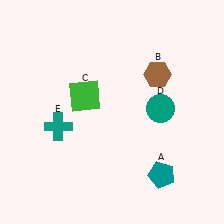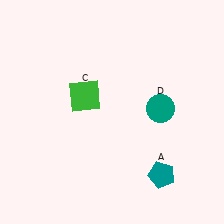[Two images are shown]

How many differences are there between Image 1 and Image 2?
There are 2 differences between the two images.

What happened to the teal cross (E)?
The teal cross (E) was removed in Image 2. It was in the bottom-left area of Image 1.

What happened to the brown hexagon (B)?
The brown hexagon (B) was removed in Image 2. It was in the top-right area of Image 1.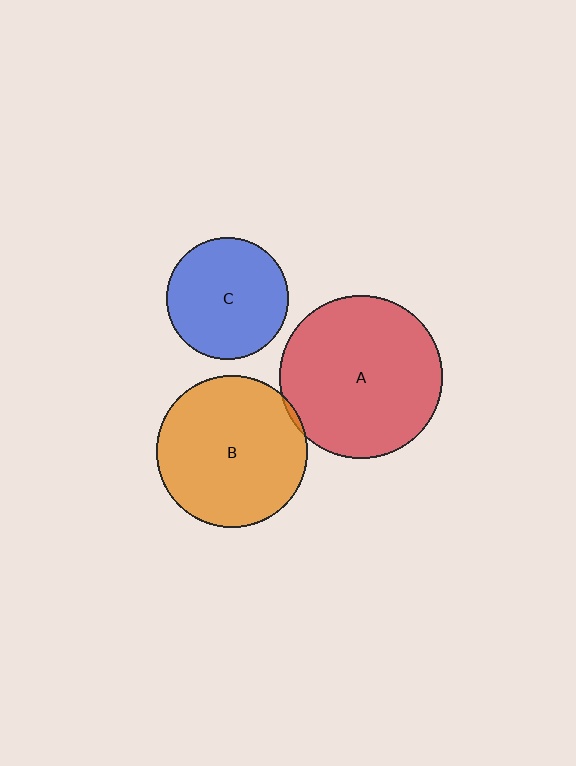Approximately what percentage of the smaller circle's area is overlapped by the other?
Approximately 5%.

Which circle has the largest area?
Circle A (red).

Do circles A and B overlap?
Yes.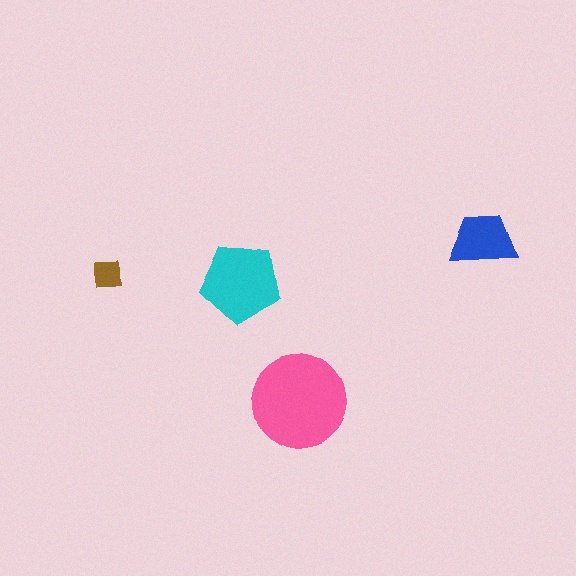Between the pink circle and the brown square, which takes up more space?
The pink circle.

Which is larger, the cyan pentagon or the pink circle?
The pink circle.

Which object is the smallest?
The brown square.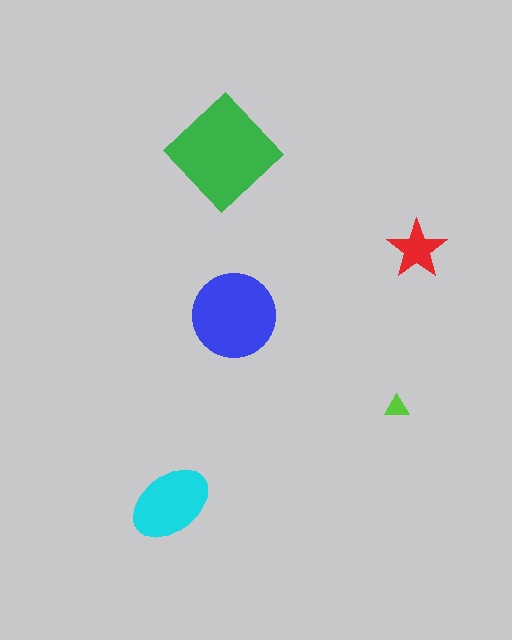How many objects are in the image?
There are 5 objects in the image.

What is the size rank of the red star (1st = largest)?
4th.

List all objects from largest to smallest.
The green diamond, the blue circle, the cyan ellipse, the red star, the lime triangle.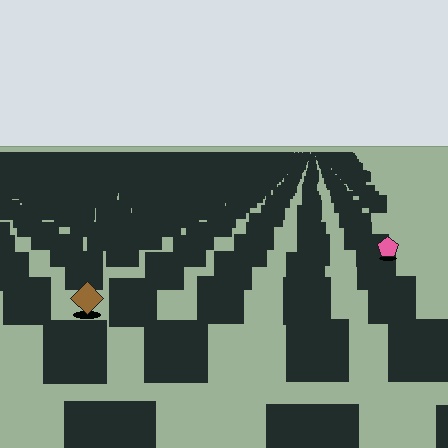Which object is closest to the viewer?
The brown diamond is closest. The texture marks near it are larger and more spread out.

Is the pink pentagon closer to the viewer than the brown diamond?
No. The brown diamond is closer — you can tell from the texture gradient: the ground texture is coarser near it.